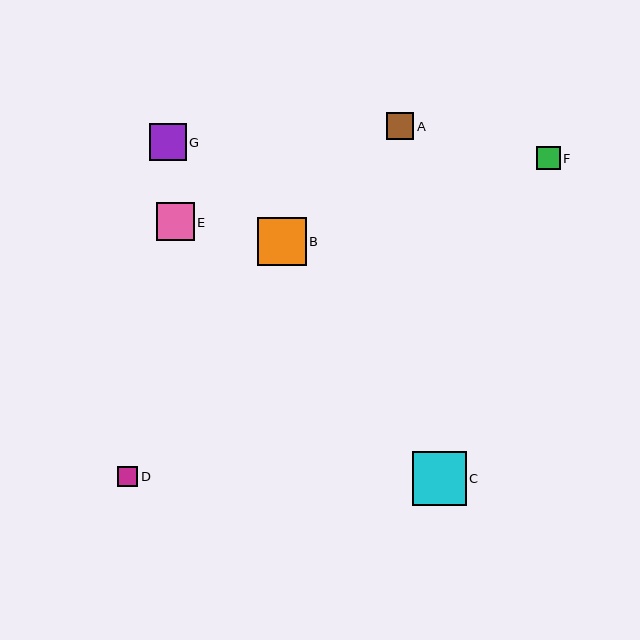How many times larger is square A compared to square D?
Square A is approximately 1.3 times the size of square D.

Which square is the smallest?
Square D is the smallest with a size of approximately 20 pixels.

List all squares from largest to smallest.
From largest to smallest: C, B, E, G, A, F, D.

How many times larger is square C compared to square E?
Square C is approximately 1.4 times the size of square E.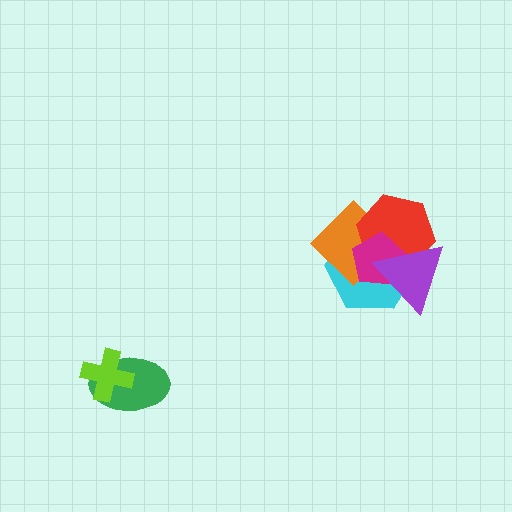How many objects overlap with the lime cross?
1 object overlaps with the lime cross.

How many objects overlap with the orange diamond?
4 objects overlap with the orange diamond.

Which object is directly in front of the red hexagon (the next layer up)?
The magenta pentagon is directly in front of the red hexagon.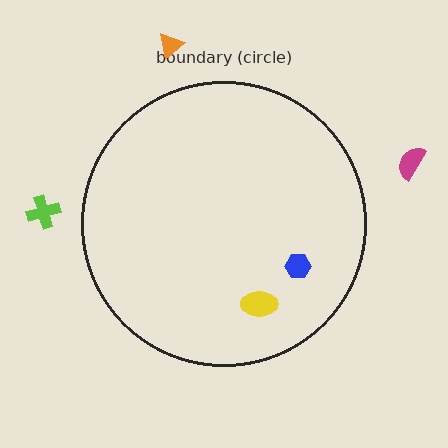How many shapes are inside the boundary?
2 inside, 3 outside.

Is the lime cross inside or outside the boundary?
Outside.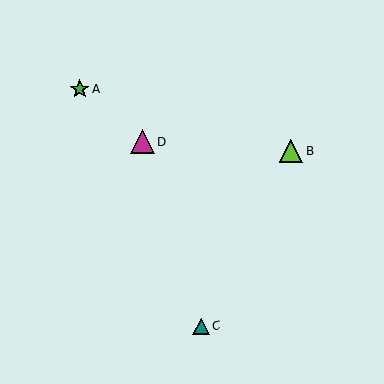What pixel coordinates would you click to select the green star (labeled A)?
Click at (80, 89) to select the green star A.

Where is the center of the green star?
The center of the green star is at (80, 89).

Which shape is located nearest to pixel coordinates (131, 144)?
The magenta triangle (labeled D) at (142, 142) is nearest to that location.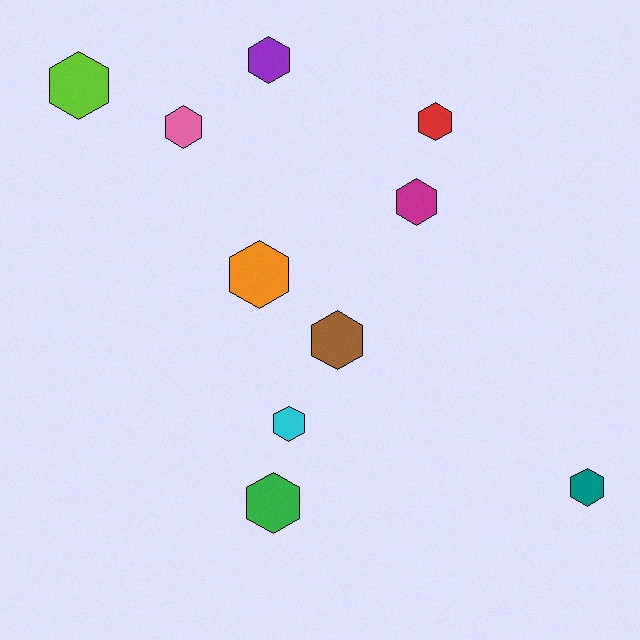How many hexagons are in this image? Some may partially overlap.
There are 10 hexagons.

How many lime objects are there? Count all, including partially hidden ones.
There is 1 lime object.